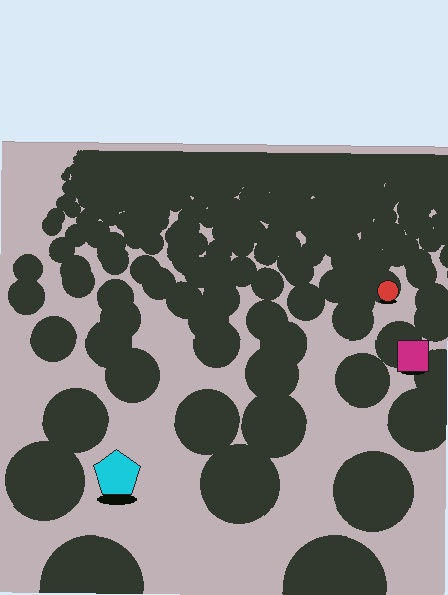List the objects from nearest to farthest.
From nearest to farthest: the cyan pentagon, the magenta square, the red circle.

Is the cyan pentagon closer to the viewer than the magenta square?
Yes. The cyan pentagon is closer — you can tell from the texture gradient: the ground texture is coarser near it.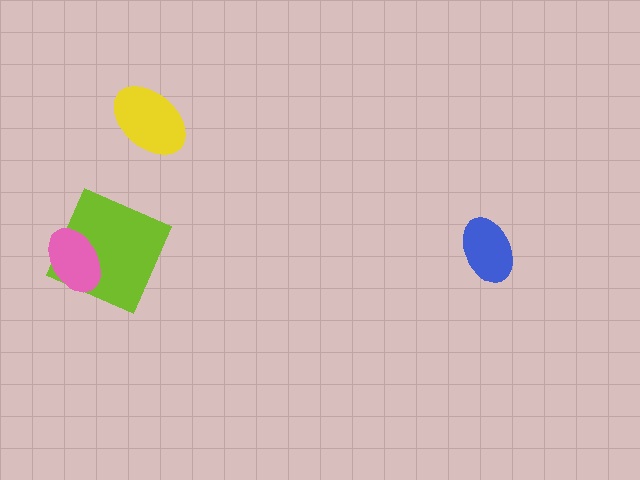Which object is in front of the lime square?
The pink ellipse is in front of the lime square.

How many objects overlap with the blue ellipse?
0 objects overlap with the blue ellipse.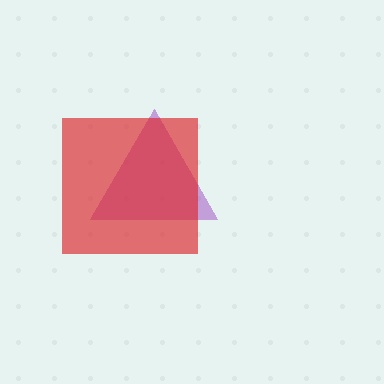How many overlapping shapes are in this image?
There are 2 overlapping shapes in the image.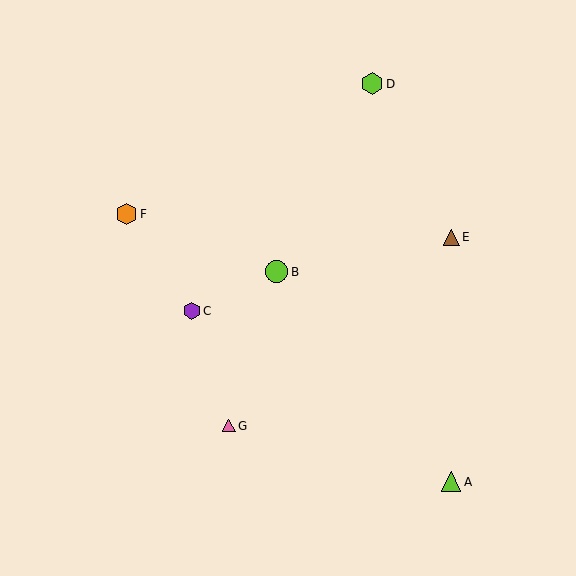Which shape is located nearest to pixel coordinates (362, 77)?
The lime hexagon (labeled D) at (372, 84) is nearest to that location.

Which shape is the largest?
The lime circle (labeled B) is the largest.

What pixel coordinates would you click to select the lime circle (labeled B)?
Click at (277, 272) to select the lime circle B.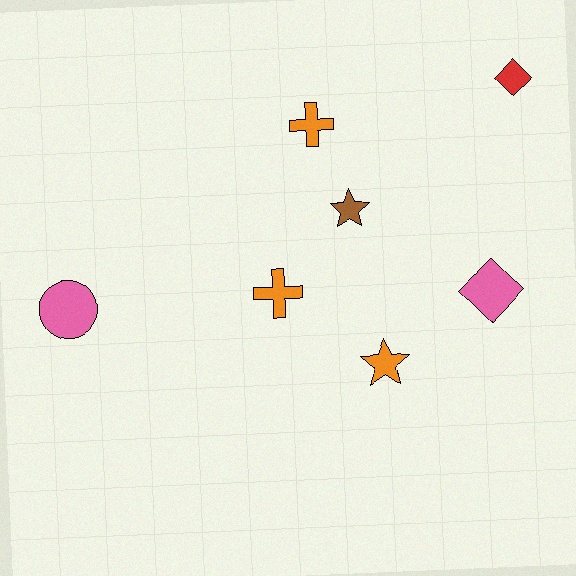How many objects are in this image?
There are 7 objects.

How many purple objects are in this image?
There are no purple objects.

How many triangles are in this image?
There are no triangles.